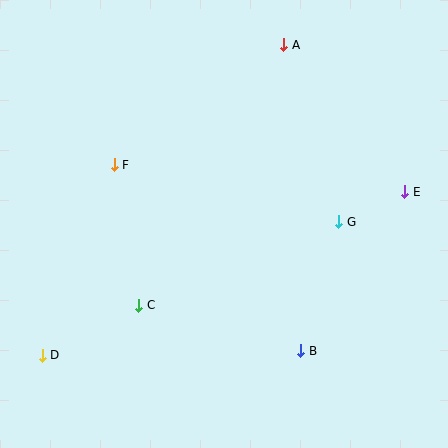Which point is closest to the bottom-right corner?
Point B is closest to the bottom-right corner.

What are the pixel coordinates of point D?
Point D is at (42, 355).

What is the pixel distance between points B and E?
The distance between B and E is 190 pixels.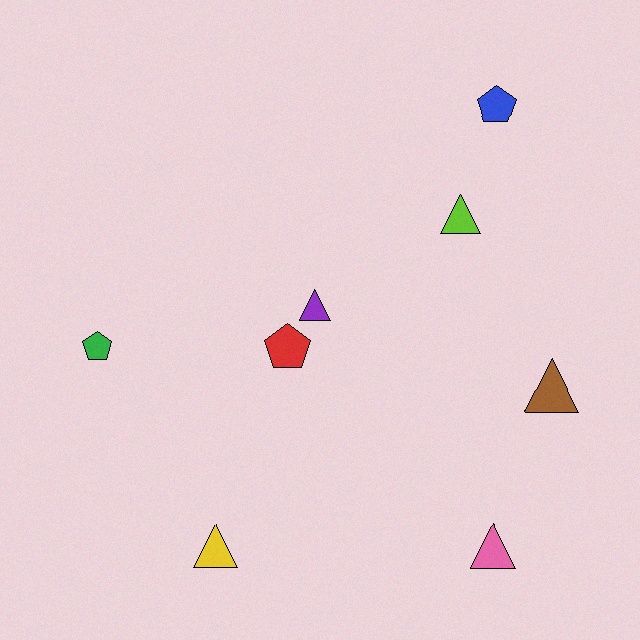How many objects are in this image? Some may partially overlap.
There are 8 objects.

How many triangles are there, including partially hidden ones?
There are 5 triangles.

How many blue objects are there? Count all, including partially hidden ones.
There is 1 blue object.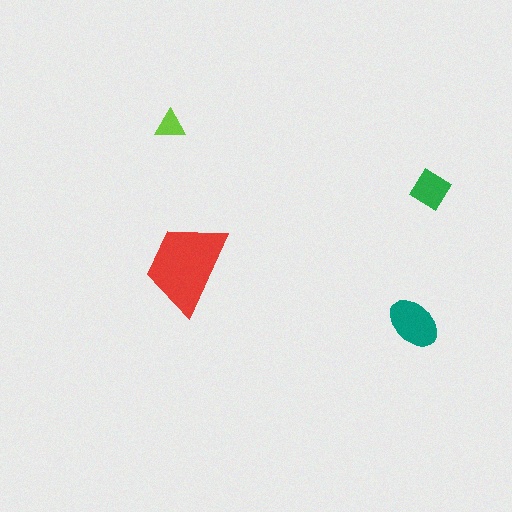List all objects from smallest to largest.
The lime triangle, the green diamond, the teal ellipse, the red trapezoid.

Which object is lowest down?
The teal ellipse is bottommost.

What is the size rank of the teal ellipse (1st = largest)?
2nd.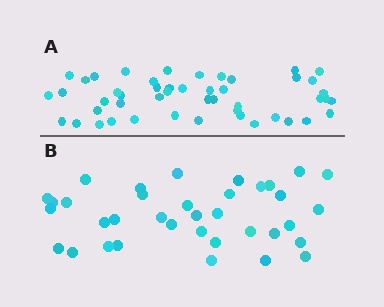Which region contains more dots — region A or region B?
Region A (the top region) has more dots.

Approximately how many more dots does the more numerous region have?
Region A has roughly 12 or so more dots than region B.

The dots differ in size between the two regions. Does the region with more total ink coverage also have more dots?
No. Region B has more total ink coverage because its dots are larger, but region A actually contains more individual dots. Total area can be misleading — the number of items is what matters here.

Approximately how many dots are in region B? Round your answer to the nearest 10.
About 40 dots. (The exact count is 36, which rounds to 40.)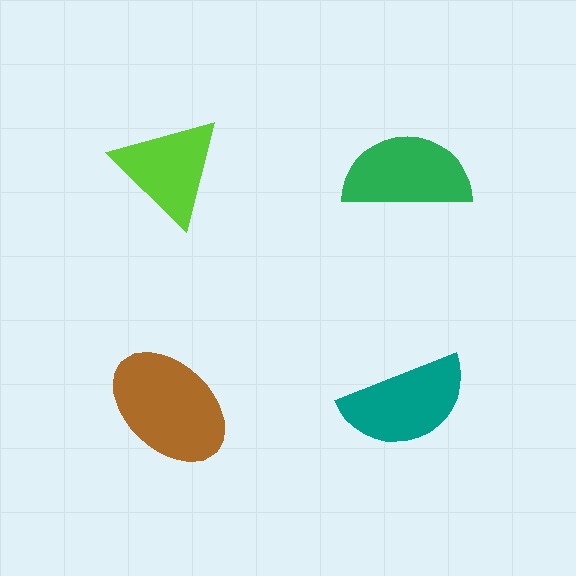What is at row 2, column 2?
A teal semicircle.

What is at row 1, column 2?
A green semicircle.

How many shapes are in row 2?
2 shapes.